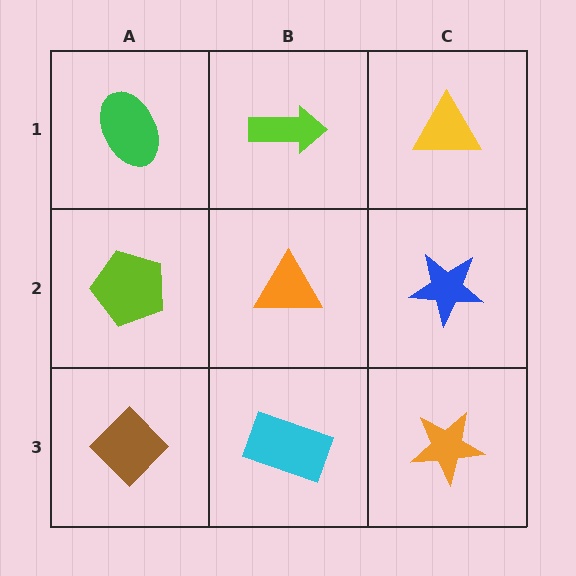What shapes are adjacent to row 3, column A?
A lime pentagon (row 2, column A), a cyan rectangle (row 3, column B).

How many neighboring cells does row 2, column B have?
4.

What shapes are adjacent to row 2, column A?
A green ellipse (row 1, column A), a brown diamond (row 3, column A), an orange triangle (row 2, column B).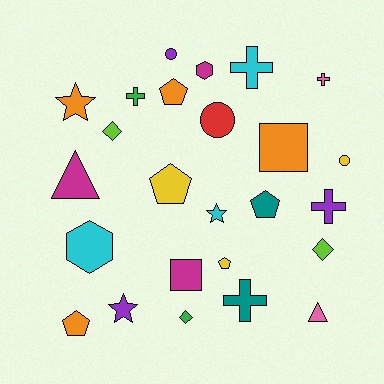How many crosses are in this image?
There are 5 crosses.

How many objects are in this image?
There are 25 objects.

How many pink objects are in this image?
There are 2 pink objects.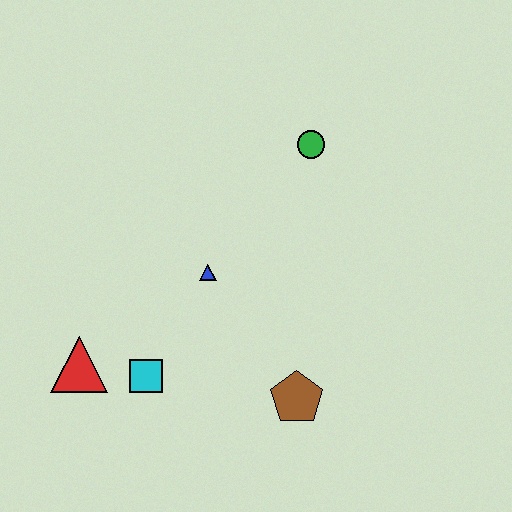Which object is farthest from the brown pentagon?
The green circle is farthest from the brown pentagon.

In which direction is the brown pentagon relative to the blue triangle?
The brown pentagon is below the blue triangle.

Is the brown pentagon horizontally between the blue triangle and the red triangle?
No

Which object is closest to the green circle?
The blue triangle is closest to the green circle.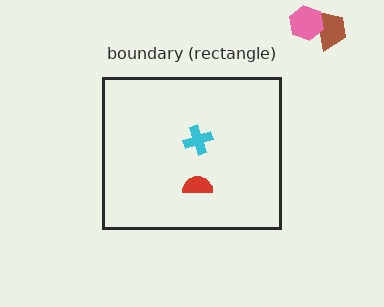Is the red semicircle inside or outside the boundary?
Inside.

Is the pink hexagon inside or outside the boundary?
Outside.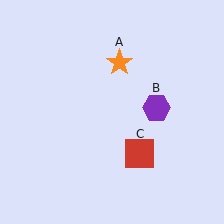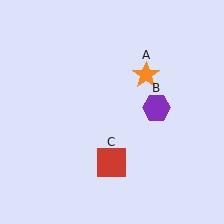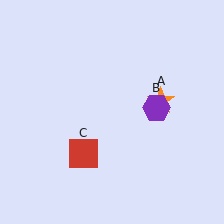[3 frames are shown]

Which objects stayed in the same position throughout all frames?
Purple hexagon (object B) remained stationary.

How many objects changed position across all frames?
2 objects changed position: orange star (object A), red square (object C).